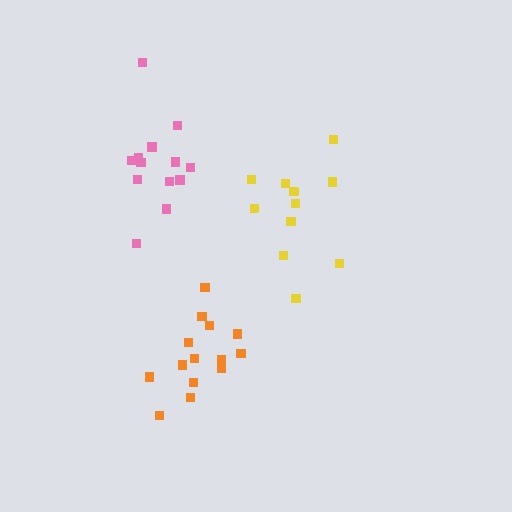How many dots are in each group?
Group 1: 13 dots, Group 2: 14 dots, Group 3: 11 dots (38 total).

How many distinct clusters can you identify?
There are 3 distinct clusters.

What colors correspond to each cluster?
The clusters are colored: pink, orange, yellow.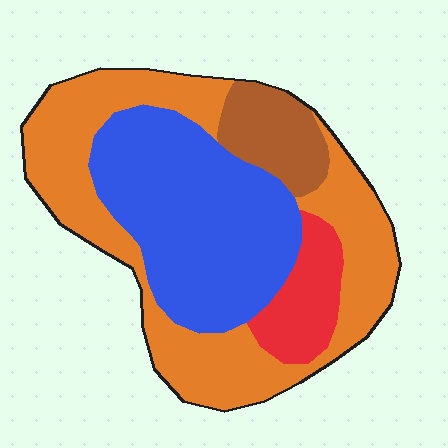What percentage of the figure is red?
Red covers about 10% of the figure.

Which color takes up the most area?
Orange, at roughly 45%.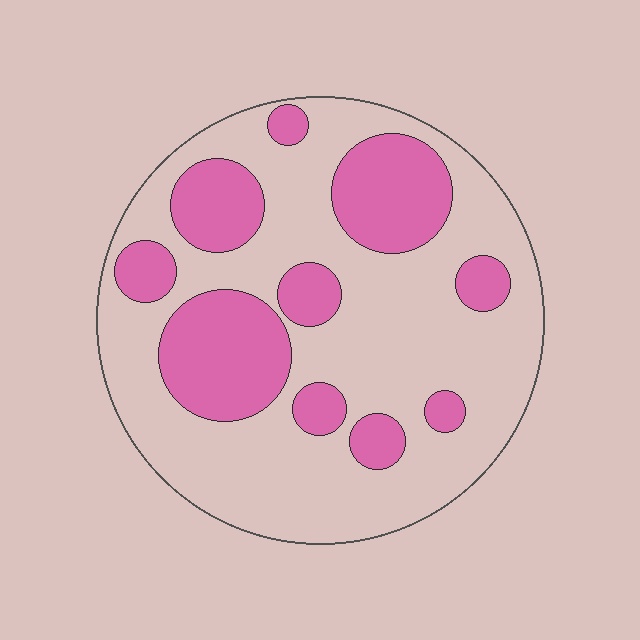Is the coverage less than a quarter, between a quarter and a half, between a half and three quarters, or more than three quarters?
Between a quarter and a half.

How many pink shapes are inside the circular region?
10.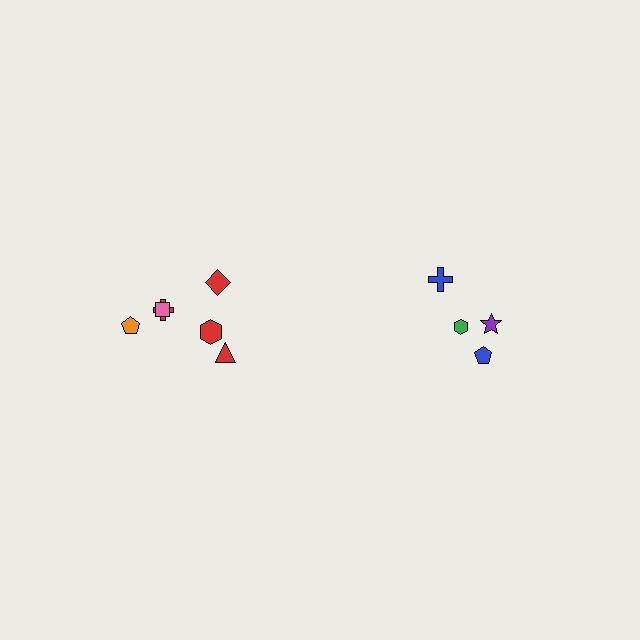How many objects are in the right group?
There are 4 objects.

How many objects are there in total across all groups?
There are 10 objects.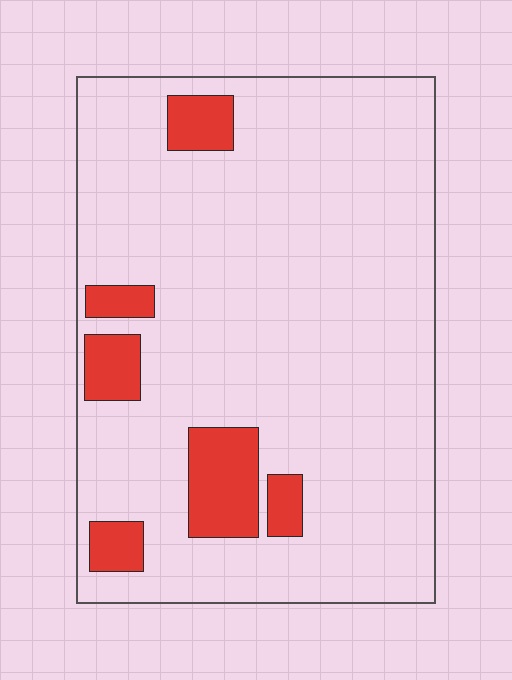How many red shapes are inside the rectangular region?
6.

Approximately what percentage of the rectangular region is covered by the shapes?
Approximately 10%.